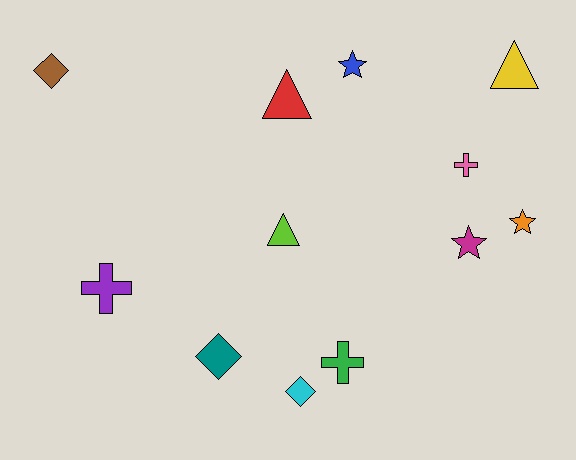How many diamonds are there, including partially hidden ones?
There are 3 diamonds.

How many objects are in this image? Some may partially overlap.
There are 12 objects.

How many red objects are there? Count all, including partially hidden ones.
There is 1 red object.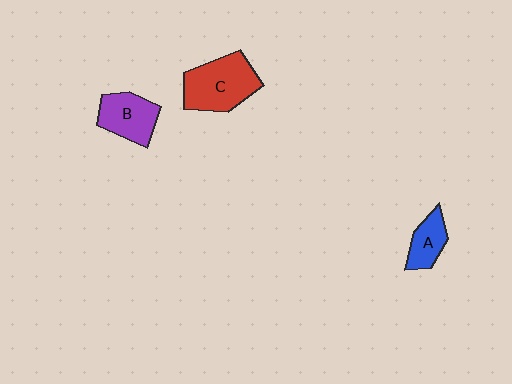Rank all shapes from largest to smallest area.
From largest to smallest: C (red), B (purple), A (blue).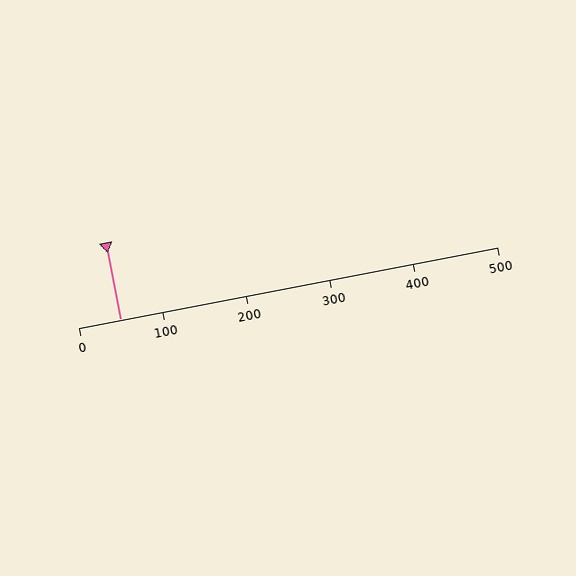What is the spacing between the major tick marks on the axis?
The major ticks are spaced 100 apart.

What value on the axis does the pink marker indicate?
The marker indicates approximately 50.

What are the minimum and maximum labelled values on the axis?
The axis runs from 0 to 500.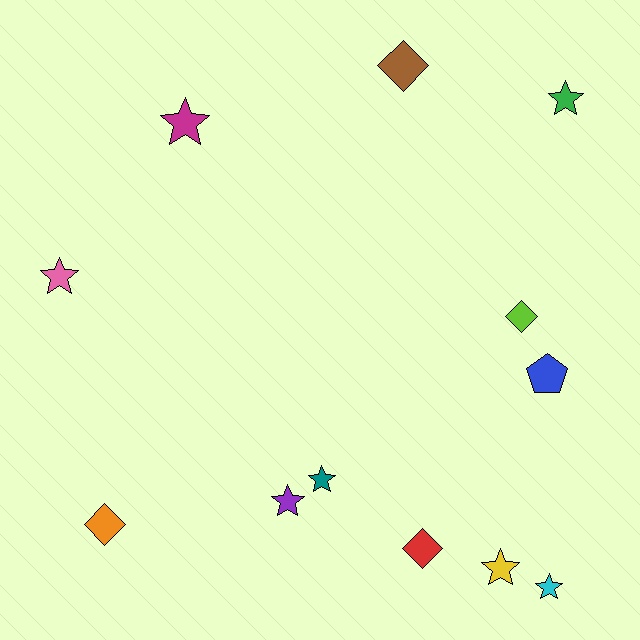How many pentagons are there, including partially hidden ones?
There is 1 pentagon.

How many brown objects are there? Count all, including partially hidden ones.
There is 1 brown object.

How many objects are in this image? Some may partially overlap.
There are 12 objects.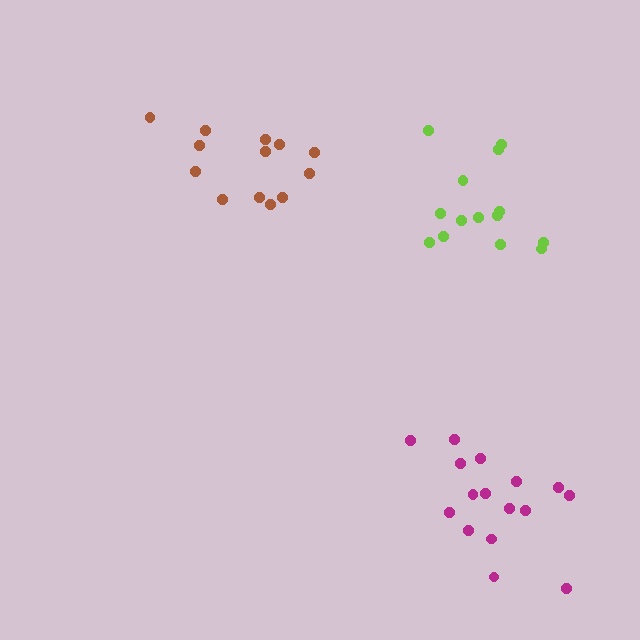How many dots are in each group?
Group 1: 16 dots, Group 2: 13 dots, Group 3: 14 dots (43 total).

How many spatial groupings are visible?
There are 3 spatial groupings.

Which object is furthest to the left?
The brown cluster is leftmost.